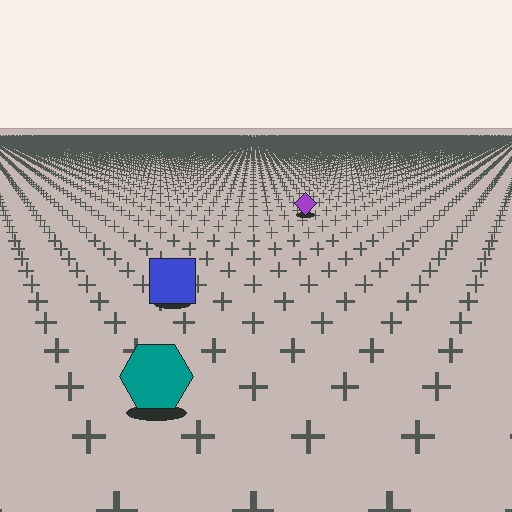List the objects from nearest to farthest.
From nearest to farthest: the teal hexagon, the blue square, the purple diamond.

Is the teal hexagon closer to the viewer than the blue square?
Yes. The teal hexagon is closer — you can tell from the texture gradient: the ground texture is coarser near it.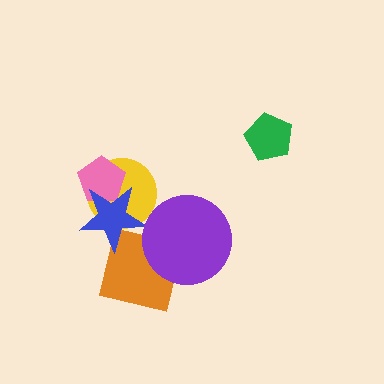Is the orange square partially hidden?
Yes, it is partially covered by another shape.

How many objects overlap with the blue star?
3 objects overlap with the blue star.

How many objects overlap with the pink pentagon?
2 objects overlap with the pink pentagon.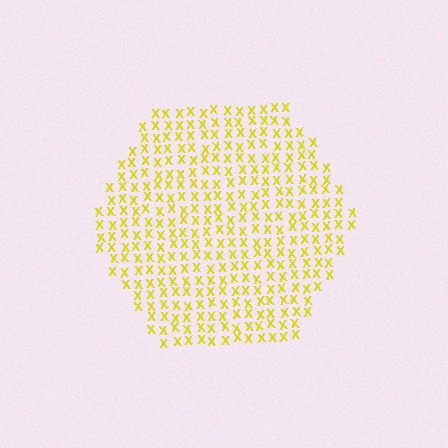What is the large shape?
The large shape is a hexagon.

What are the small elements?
The small elements are letter X's.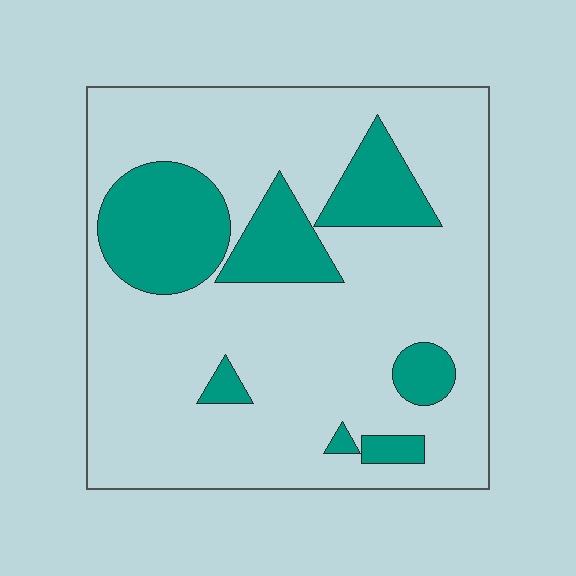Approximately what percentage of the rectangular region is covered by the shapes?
Approximately 20%.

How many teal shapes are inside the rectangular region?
7.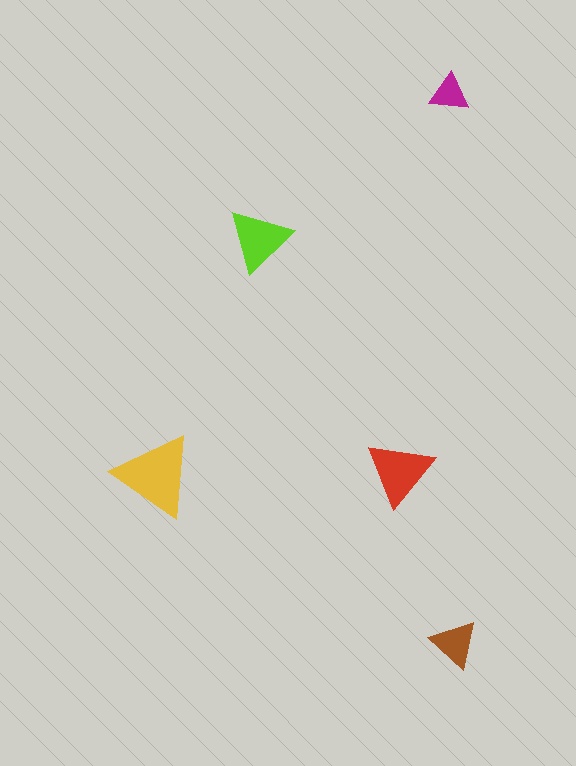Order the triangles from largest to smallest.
the yellow one, the red one, the lime one, the brown one, the magenta one.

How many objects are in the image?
There are 5 objects in the image.